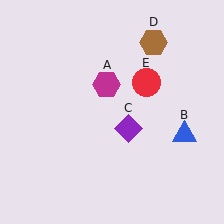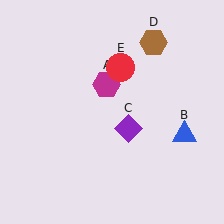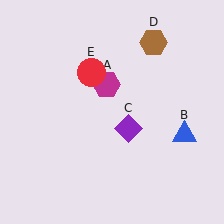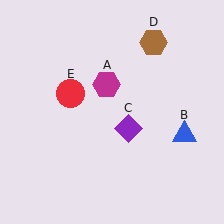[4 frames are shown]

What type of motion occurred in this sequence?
The red circle (object E) rotated counterclockwise around the center of the scene.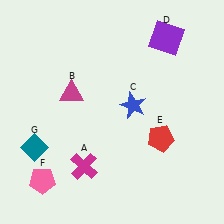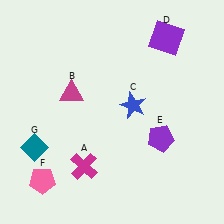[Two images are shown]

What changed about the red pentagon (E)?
In Image 1, E is red. In Image 2, it changed to purple.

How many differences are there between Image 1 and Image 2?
There is 1 difference between the two images.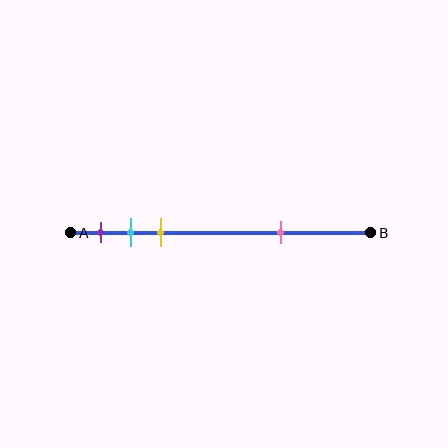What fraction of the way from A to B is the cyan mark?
The cyan mark is approximately 20% (0.2) of the way from A to B.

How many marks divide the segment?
There are 4 marks dividing the segment.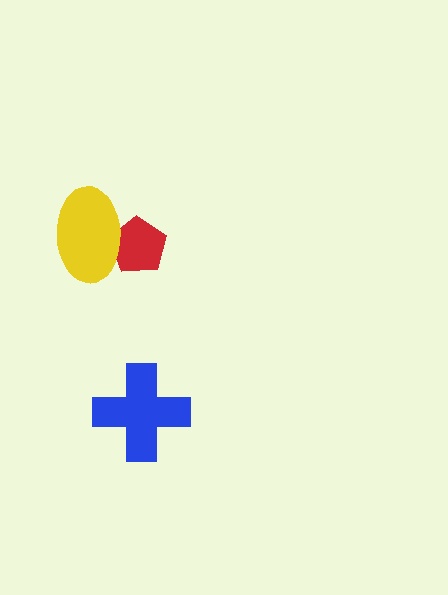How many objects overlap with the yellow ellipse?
1 object overlaps with the yellow ellipse.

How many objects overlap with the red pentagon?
1 object overlaps with the red pentagon.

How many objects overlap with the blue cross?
0 objects overlap with the blue cross.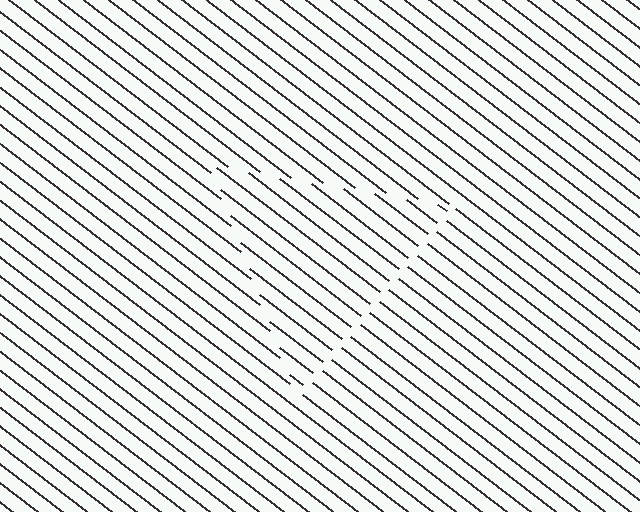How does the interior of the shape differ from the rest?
The interior of the shape contains the same grating, shifted by half a period — the contour is defined by the phase discontinuity where line-ends from the inner and outer gratings abut.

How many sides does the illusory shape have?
3 sides — the line-ends trace a triangle.